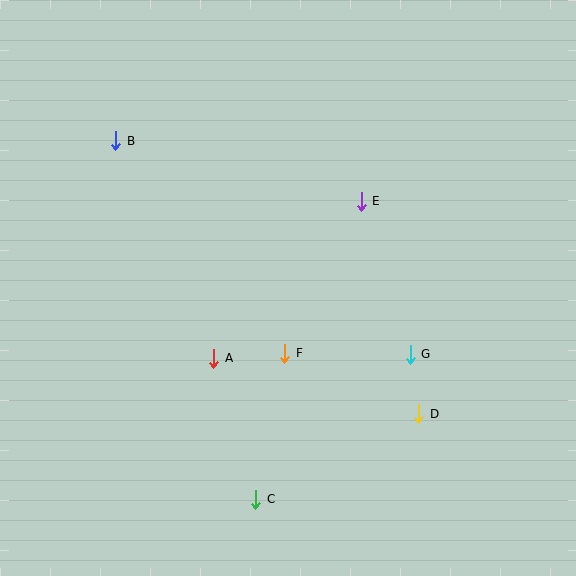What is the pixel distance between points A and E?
The distance between A and E is 215 pixels.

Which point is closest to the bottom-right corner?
Point D is closest to the bottom-right corner.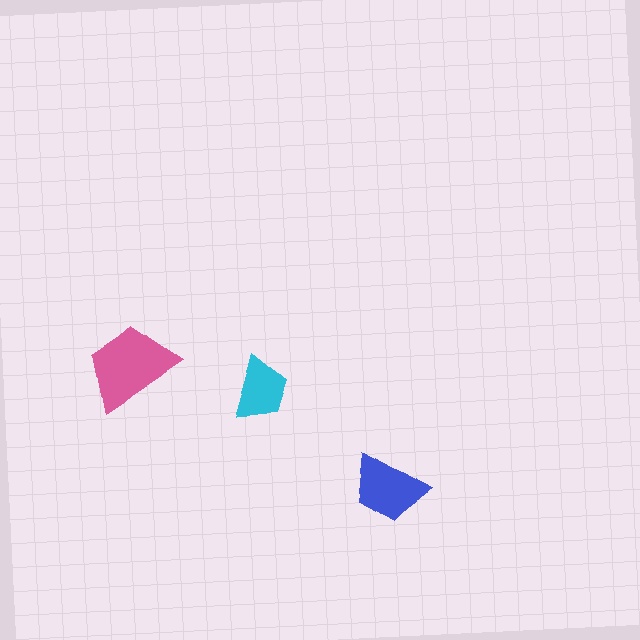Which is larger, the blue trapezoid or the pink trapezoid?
The pink one.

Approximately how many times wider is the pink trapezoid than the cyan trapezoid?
About 1.5 times wider.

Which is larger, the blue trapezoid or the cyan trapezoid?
The blue one.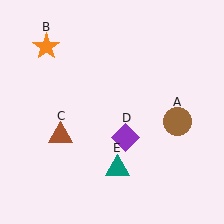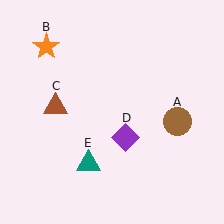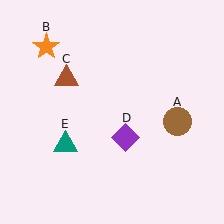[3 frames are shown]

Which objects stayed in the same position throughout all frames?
Brown circle (object A) and orange star (object B) and purple diamond (object D) remained stationary.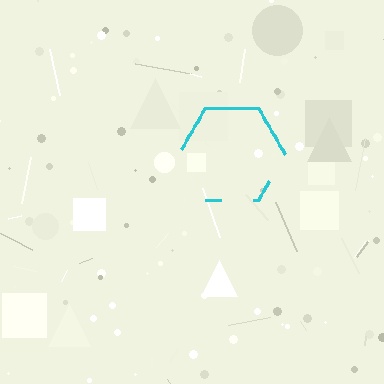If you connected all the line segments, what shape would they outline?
They would outline a hexagon.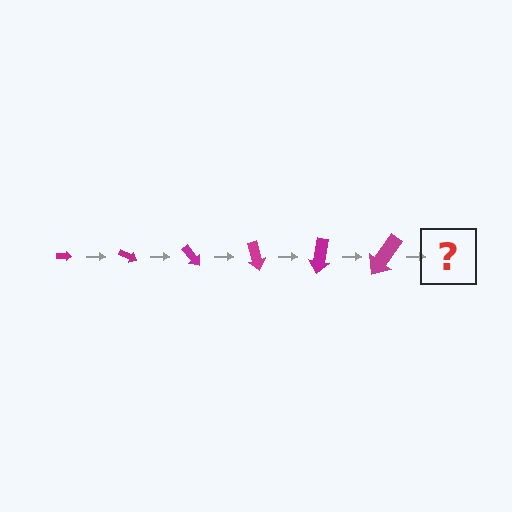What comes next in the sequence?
The next element should be an arrow, larger than the previous one and rotated 150 degrees from the start.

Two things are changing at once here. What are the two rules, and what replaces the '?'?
The two rules are that the arrow grows larger each step and it rotates 25 degrees each step. The '?' should be an arrow, larger than the previous one and rotated 150 degrees from the start.